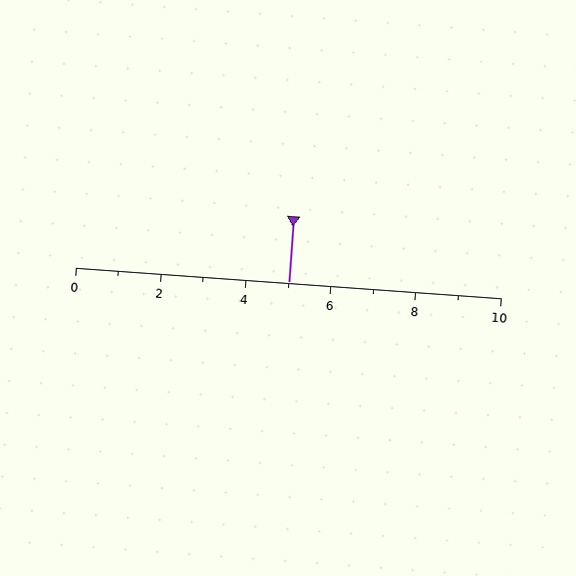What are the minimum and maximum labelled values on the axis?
The axis runs from 0 to 10.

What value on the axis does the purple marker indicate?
The marker indicates approximately 5.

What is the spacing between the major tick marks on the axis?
The major ticks are spaced 2 apart.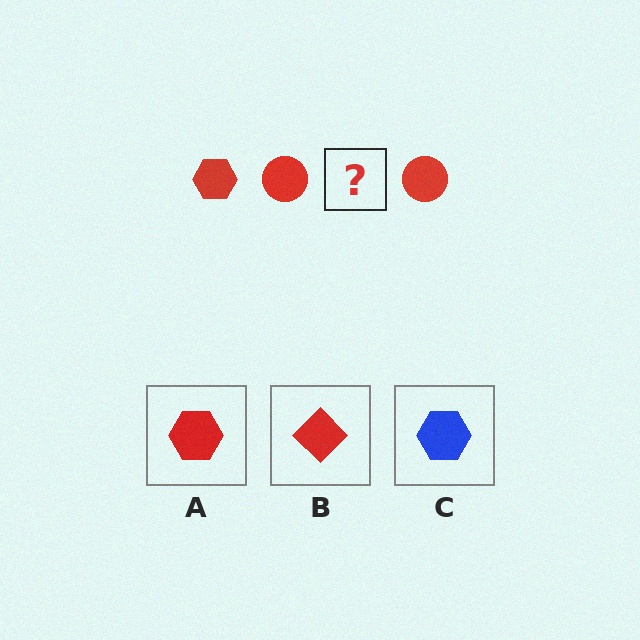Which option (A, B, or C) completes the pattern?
A.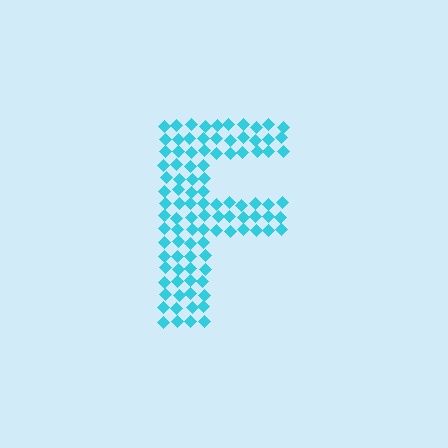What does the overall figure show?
The overall figure shows the letter F.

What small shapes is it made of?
It is made of small diamonds.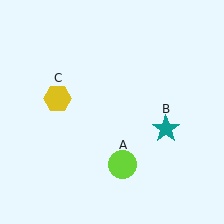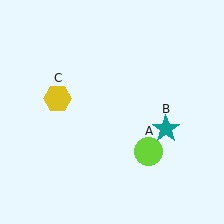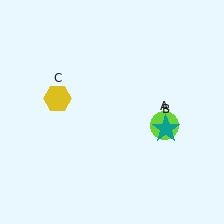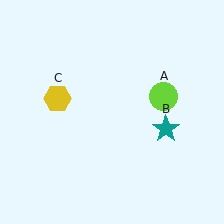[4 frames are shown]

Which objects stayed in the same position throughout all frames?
Teal star (object B) and yellow hexagon (object C) remained stationary.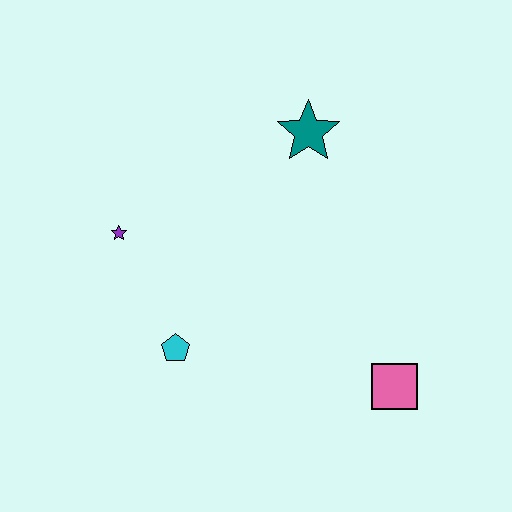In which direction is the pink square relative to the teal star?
The pink square is below the teal star.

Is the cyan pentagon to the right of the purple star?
Yes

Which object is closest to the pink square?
The cyan pentagon is closest to the pink square.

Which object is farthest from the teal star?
The pink square is farthest from the teal star.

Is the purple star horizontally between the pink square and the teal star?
No